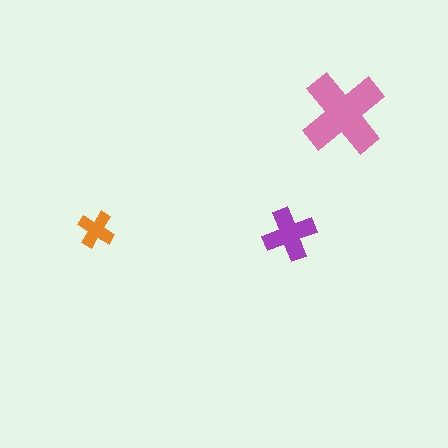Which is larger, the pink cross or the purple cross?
The pink one.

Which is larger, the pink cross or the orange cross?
The pink one.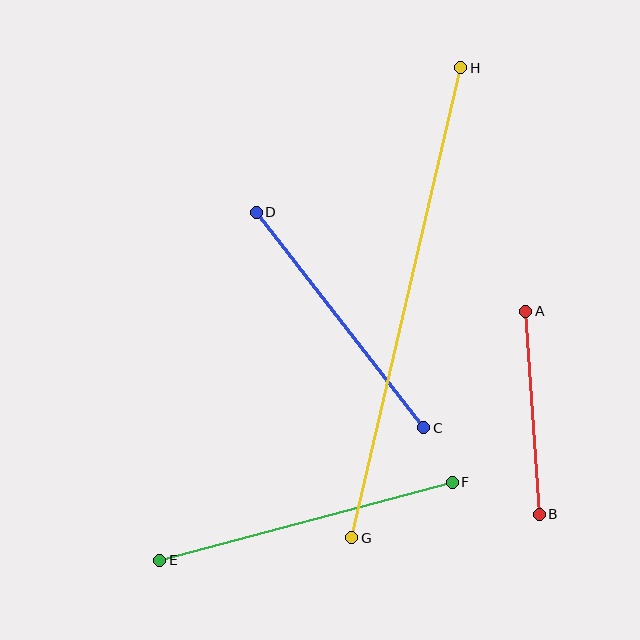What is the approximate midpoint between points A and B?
The midpoint is at approximately (533, 413) pixels.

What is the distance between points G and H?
The distance is approximately 482 pixels.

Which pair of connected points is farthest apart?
Points G and H are farthest apart.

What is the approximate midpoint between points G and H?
The midpoint is at approximately (406, 303) pixels.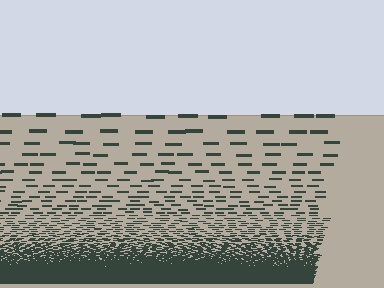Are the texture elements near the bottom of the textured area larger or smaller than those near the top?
Smaller. The gradient is inverted — elements near the bottom are smaller and denser.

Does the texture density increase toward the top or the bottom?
Density increases toward the bottom.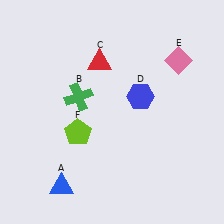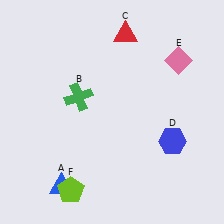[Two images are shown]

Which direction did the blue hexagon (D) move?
The blue hexagon (D) moved down.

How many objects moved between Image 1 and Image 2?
3 objects moved between the two images.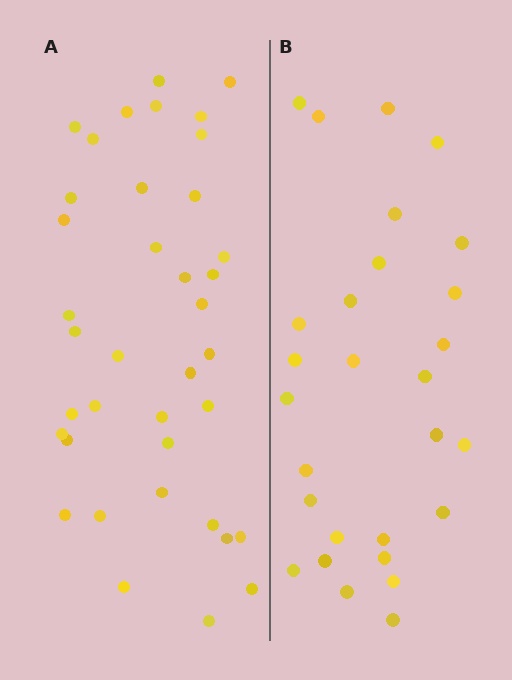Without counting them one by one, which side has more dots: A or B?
Region A (the left region) has more dots.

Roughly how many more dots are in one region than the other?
Region A has roughly 10 or so more dots than region B.